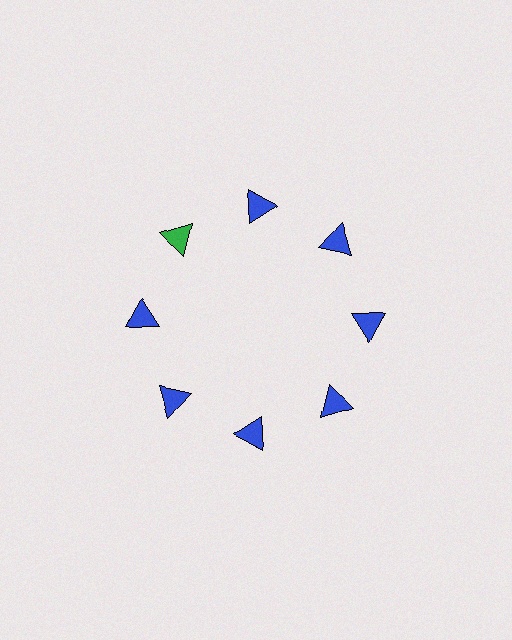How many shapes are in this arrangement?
There are 8 shapes arranged in a ring pattern.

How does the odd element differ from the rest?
It has a different color: green instead of blue.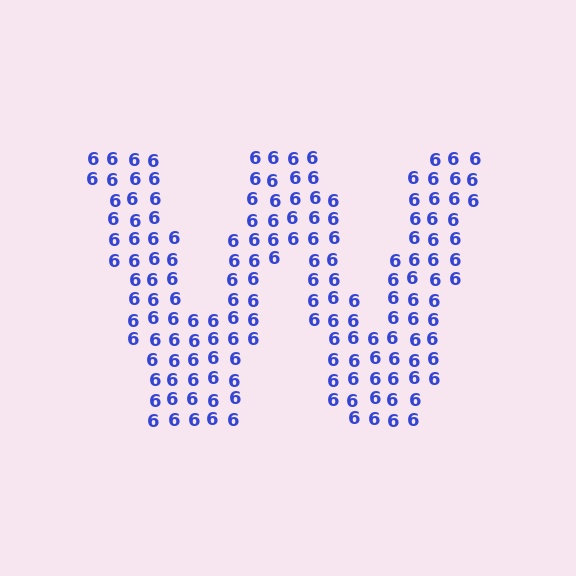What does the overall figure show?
The overall figure shows the letter W.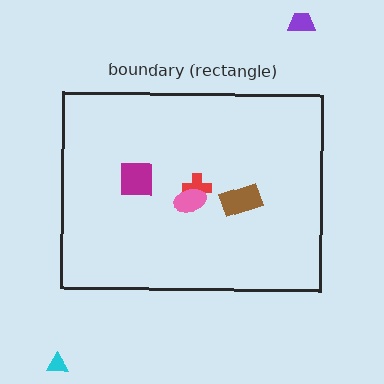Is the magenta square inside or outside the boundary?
Inside.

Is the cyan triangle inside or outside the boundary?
Outside.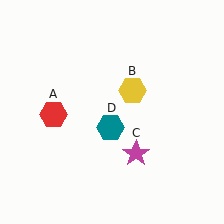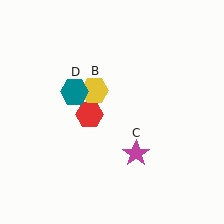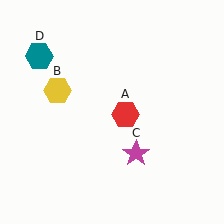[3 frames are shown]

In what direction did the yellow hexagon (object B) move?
The yellow hexagon (object B) moved left.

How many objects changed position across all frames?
3 objects changed position: red hexagon (object A), yellow hexagon (object B), teal hexagon (object D).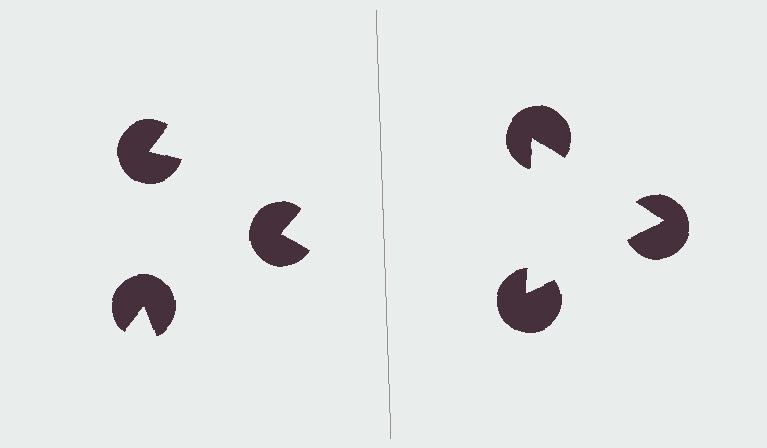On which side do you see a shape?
An illusory triangle appears on the right side. On the left side the wedge cuts are rotated, so no coherent shape forms.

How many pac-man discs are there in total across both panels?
6 — 3 on each side.